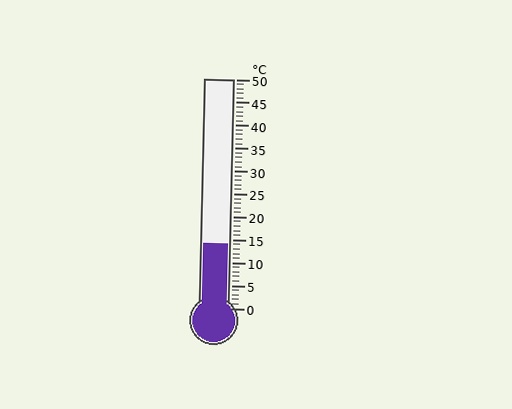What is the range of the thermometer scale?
The thermometer scale ranges from 0°C to 50°C.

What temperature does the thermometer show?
The thermometer shows approximately 14°C.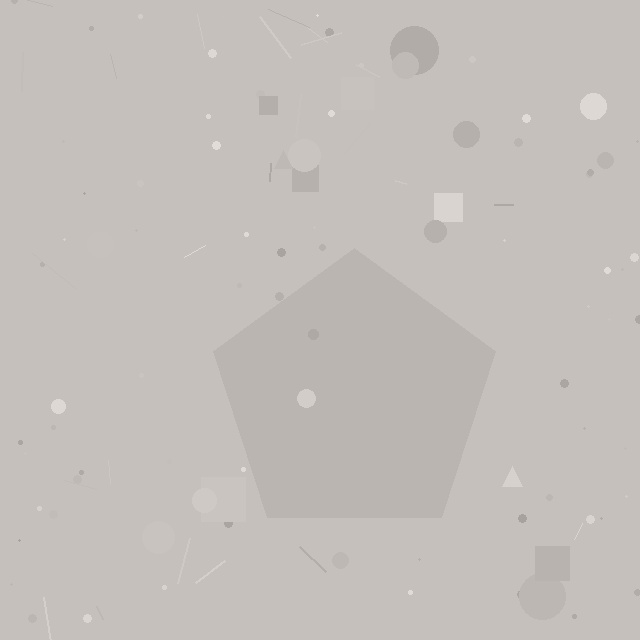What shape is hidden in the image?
A pentagon is hidden in the image.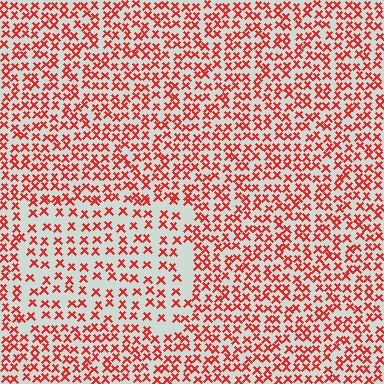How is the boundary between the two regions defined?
The boundary is defined by a change in element density (approximately 1.6x ratio). All elements are the same color, size, and shape.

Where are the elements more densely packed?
The elements are more densely packed outside the rectangle boundary.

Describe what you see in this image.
The image contains small red elements arranged at two different densities. A rectangle-shaped region is visible where the elements are less densely packed than the surrounding area.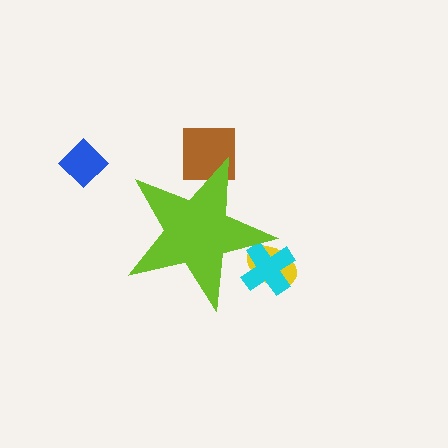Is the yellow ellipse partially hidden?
Yes, the yellow ellipse is partially hidden behind the lime star.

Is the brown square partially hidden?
Yes, the brown square is partially hidden behind the lime star.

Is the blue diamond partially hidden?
No, the blue diamond is fully visible.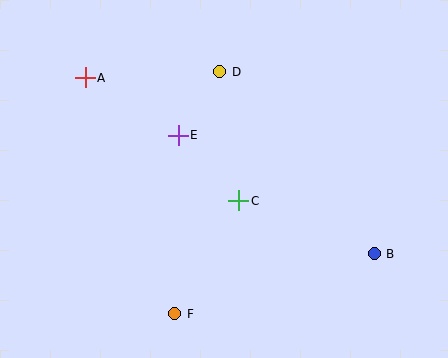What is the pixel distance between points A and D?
The distance between A and D is 135 pixels.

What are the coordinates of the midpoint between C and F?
The midpoint between C and F is at (207, 257).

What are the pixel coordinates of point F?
Point F is at (175, 314).